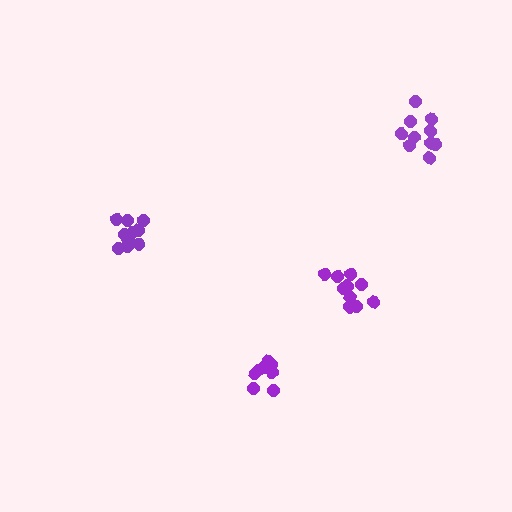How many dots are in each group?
Group 1: 8 dots, Group 2: 10 dots, Group 3: 10 dots, Group 4: 10 dots (38 total).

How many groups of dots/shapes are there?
There are 4 groups.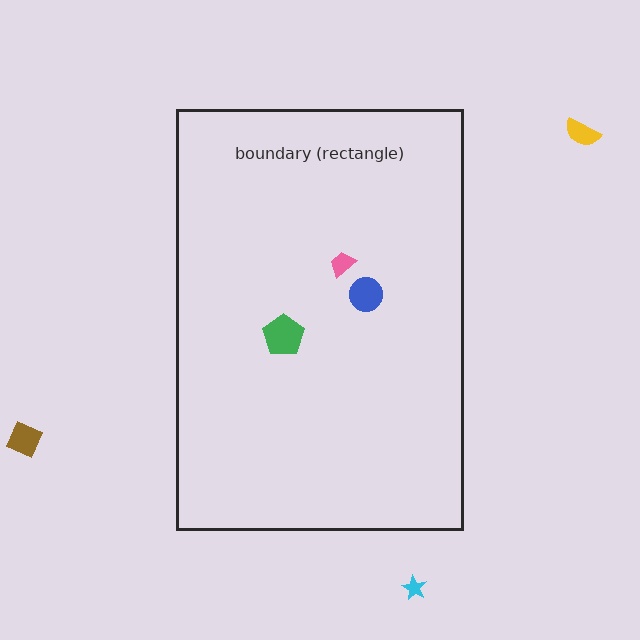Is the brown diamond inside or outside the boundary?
Outside.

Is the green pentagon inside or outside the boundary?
Inside.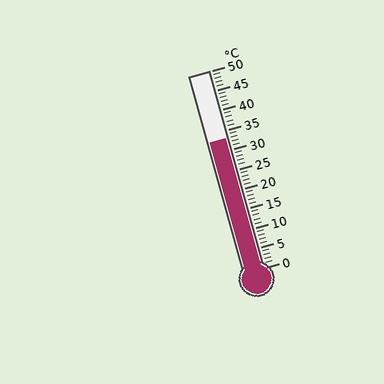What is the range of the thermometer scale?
The thermometer scale ranges from 0°C to 50°C.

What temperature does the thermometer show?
The thermometer shows approximately 33°C.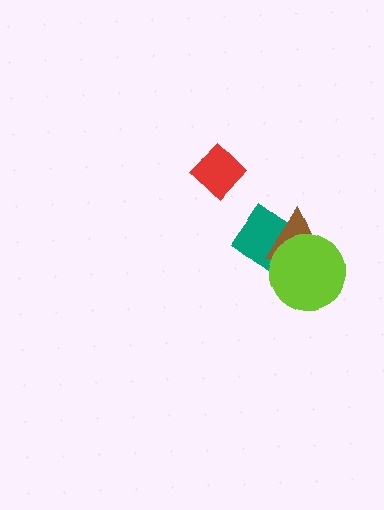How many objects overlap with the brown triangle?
2 objects overlap with the brown triangle.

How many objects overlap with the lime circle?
2 objects overlap with the lime circle.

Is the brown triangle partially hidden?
Yes, it is partially covered by another shape.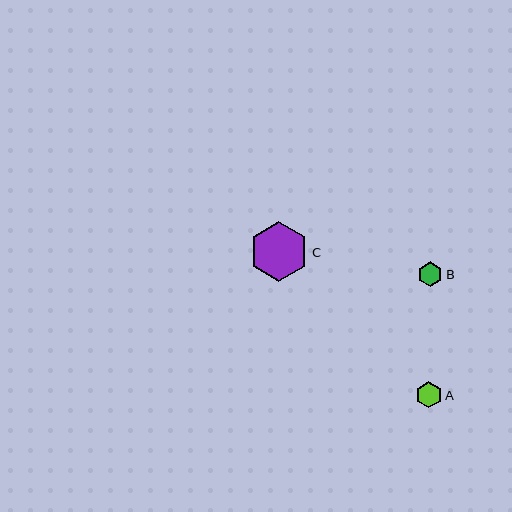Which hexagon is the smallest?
Hexagon B is the smallest with a size of approximately 25 pixels.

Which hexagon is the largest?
Hexagon C is the largest with a size of approximately 60 pixels.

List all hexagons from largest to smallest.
From largest to smallest: C, A, B.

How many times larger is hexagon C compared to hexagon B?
Hexagon C is approximately 2.4 times the size of hexagon B.